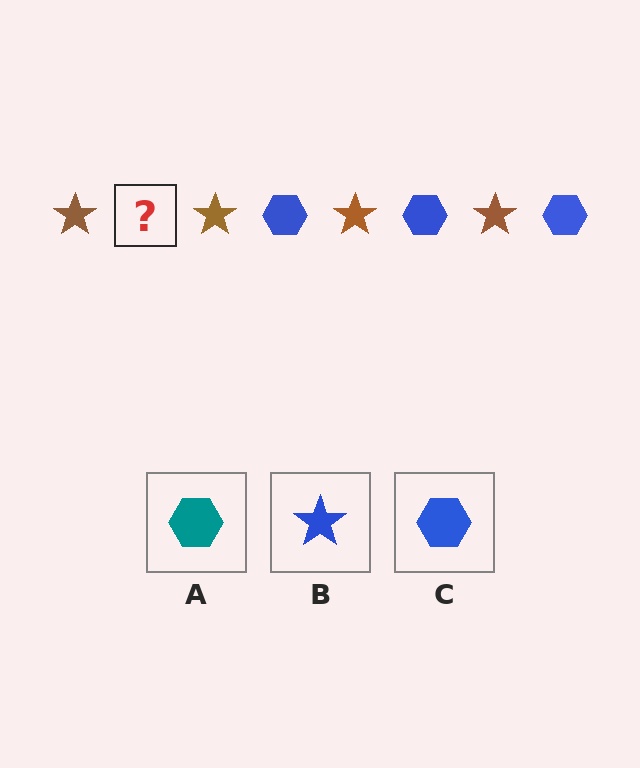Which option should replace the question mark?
Option C.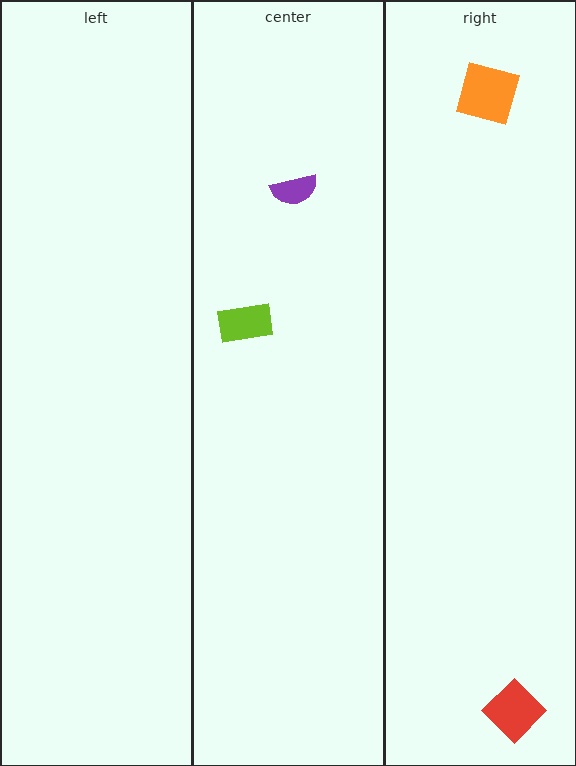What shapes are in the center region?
The lime rectangle, the purple semicircle.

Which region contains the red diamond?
The right region.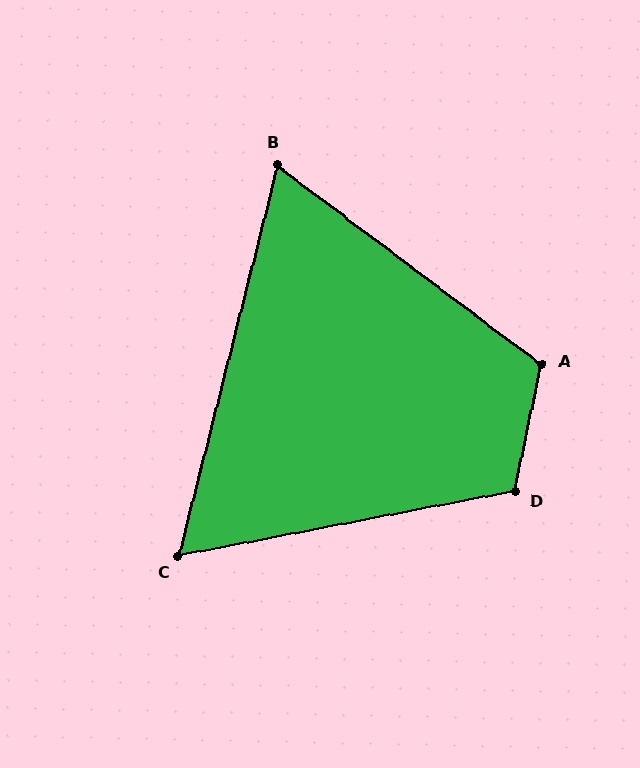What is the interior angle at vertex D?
Approximately 113 degrees (obtuse).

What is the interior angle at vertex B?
Approximately 67 degrees (acute).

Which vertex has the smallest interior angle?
C, at approximately 65 degrees.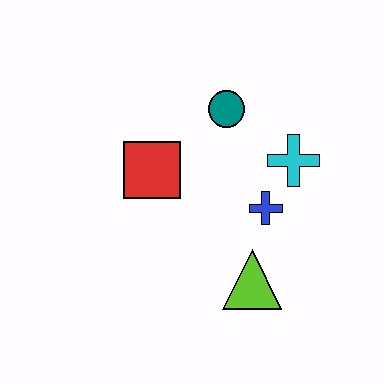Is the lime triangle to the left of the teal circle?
No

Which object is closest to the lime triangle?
The blue cross is closest to the lime triangle.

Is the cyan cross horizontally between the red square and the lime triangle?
No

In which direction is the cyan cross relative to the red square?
The cyan cross is to the right of the red square.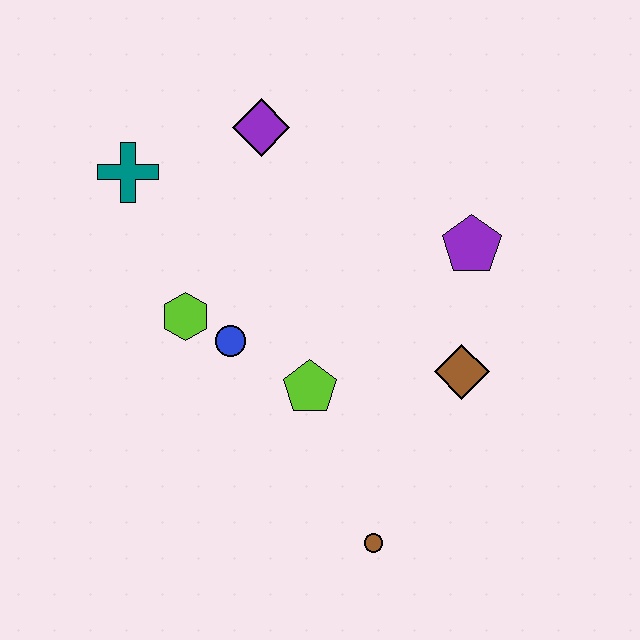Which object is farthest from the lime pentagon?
The teal cross is farthest from the lime pentagon.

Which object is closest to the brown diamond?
The purple pentagon is closest to the brown diamond.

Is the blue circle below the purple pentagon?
Yes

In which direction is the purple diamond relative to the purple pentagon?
The purple diamond is to the left of the purple pentagon.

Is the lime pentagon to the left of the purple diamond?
No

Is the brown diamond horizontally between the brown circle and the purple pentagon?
Yes